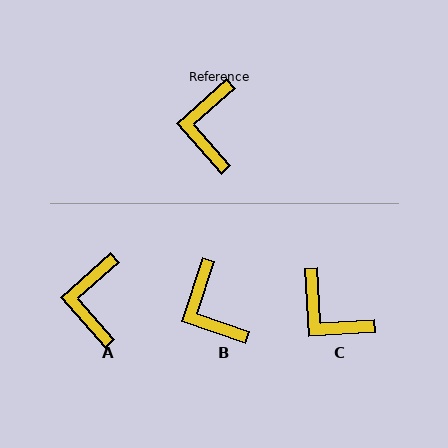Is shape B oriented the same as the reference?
No, it is off by about 30 degrees.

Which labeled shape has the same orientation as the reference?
A.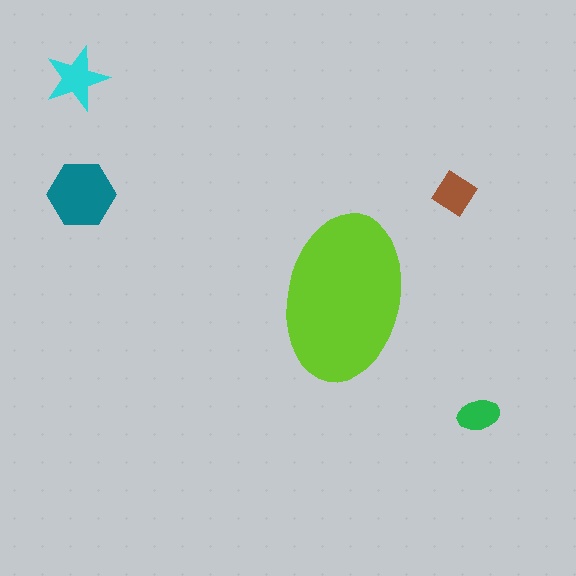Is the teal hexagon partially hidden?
No, the teal hexagon is fully visible.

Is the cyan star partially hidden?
No, the cyan star is fully visible.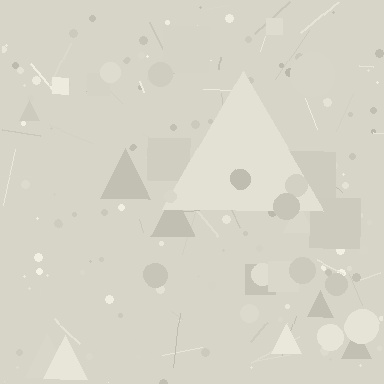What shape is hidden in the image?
A triangle is hidden in the image.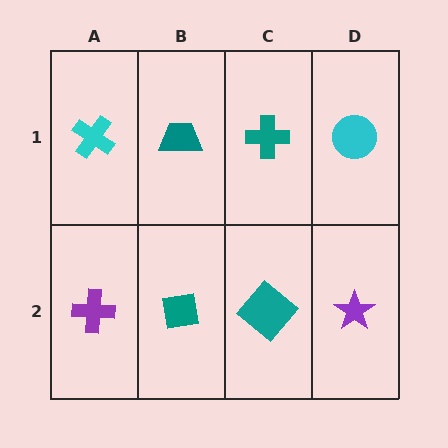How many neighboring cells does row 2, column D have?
2.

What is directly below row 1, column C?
A teal diamond.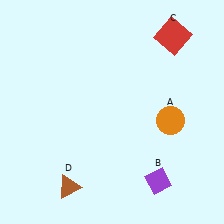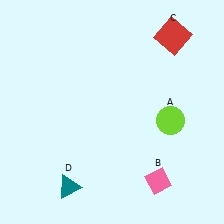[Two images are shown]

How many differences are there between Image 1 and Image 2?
There are 3 differences between the two images.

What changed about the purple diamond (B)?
In Image 1, B is purple. In Image 2, it changed to pink.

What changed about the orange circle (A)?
In Image 1, A is orange. In Image 2, it changed to lime.